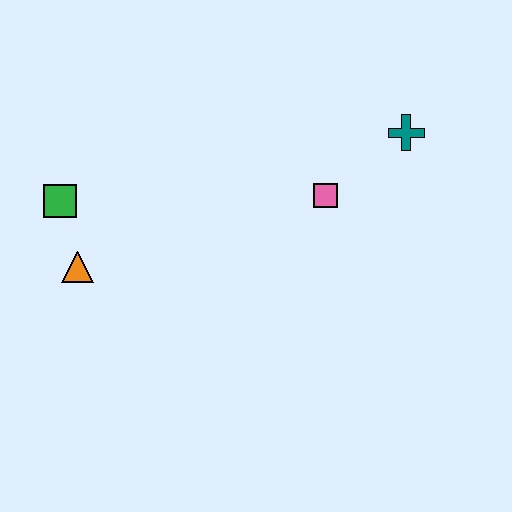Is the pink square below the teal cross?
Yes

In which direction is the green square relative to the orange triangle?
The green square is above the orange triangle.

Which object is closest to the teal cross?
The pink square is closest to the teal cross.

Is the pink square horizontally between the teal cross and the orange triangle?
Yes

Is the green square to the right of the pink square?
No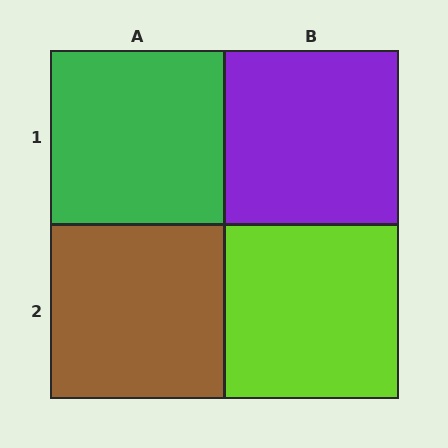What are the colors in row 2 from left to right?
Brown, lime.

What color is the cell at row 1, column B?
Purple.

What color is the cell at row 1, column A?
Green.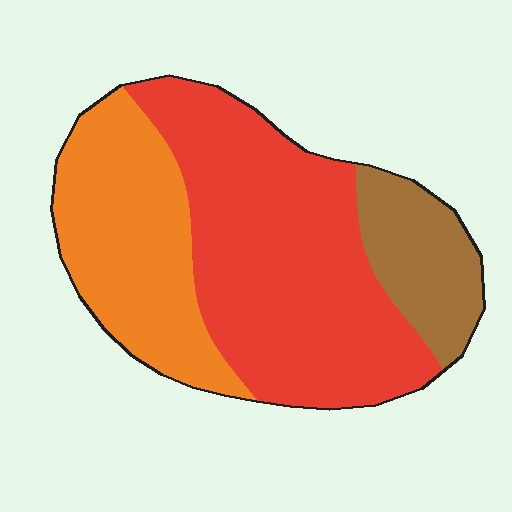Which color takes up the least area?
Brown, at roughly 15%.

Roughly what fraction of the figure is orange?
Orange covers 31% of the figure.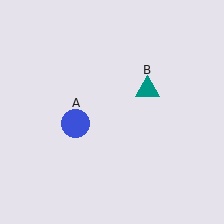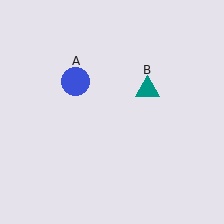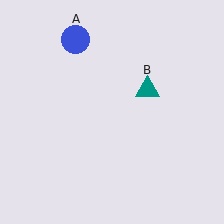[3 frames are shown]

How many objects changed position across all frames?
1 object changed position: blue circle (object A).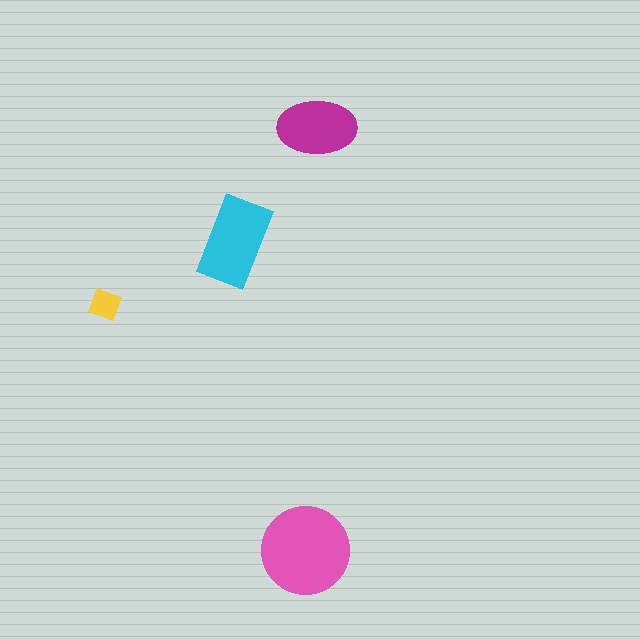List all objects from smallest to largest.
The yellow square, the magenta ellipse, the cyan rectangle, the pink circle.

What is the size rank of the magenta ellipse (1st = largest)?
3rd.